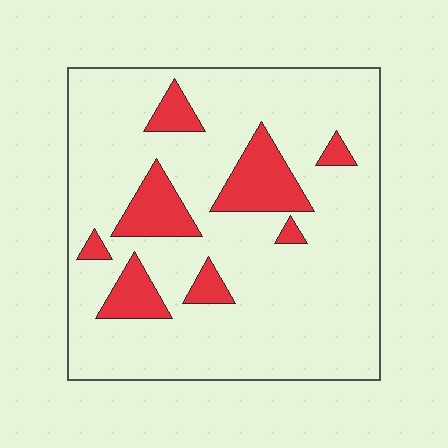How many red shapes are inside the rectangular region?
8.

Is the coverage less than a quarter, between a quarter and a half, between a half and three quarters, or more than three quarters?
Less than a quarter.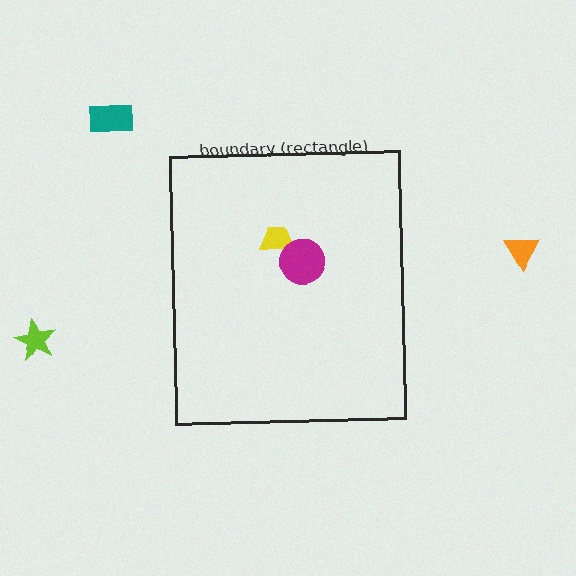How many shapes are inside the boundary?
2 inside, 3 outside.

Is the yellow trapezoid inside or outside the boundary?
Inside.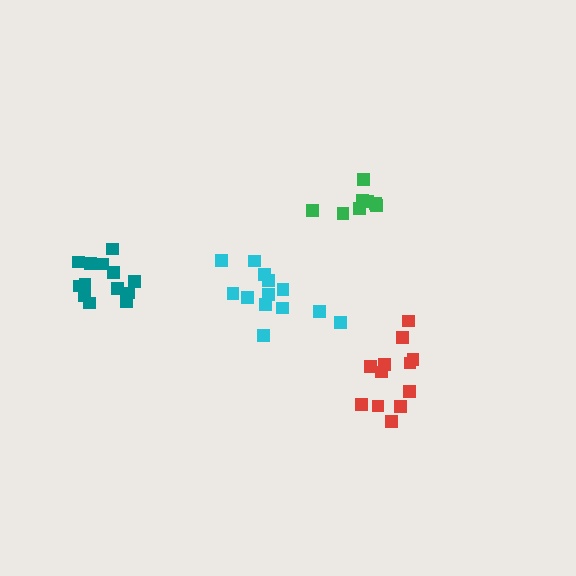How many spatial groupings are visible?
There are 4 spatial groupings.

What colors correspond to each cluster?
The clusters are colored: green, cyan, red, teal.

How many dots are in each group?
Group 1: 8 dots, Group 2: 13 dots, Group 3: 12 dots, Group 4: 13 dots (46 total).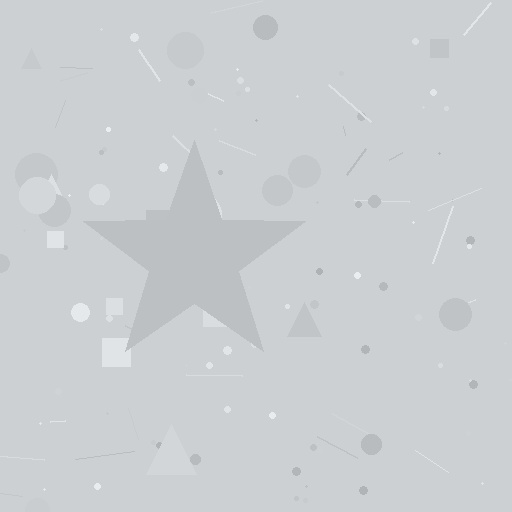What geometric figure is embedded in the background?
A star is embedded in the background.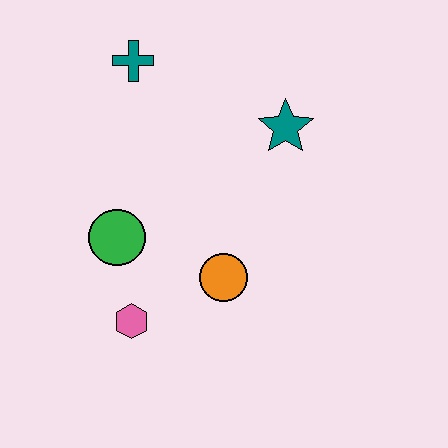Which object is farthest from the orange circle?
The teal cross is farthest from the orange circle.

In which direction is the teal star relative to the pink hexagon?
The teal star is above the pink hexagon.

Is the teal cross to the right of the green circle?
Yes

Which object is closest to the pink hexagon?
The green circle is closest to the pink hexagon.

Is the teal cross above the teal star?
Yes